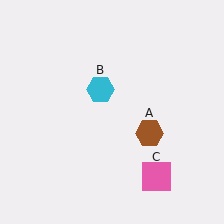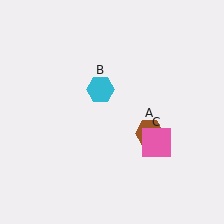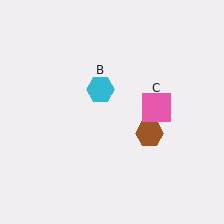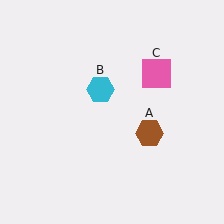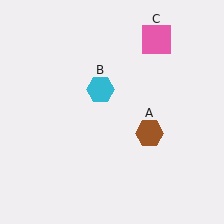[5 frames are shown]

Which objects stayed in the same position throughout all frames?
Brown hexagon (object A) and cyan hexagon (object B) remained stationary.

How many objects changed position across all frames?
1 object changed position: pink square (object C).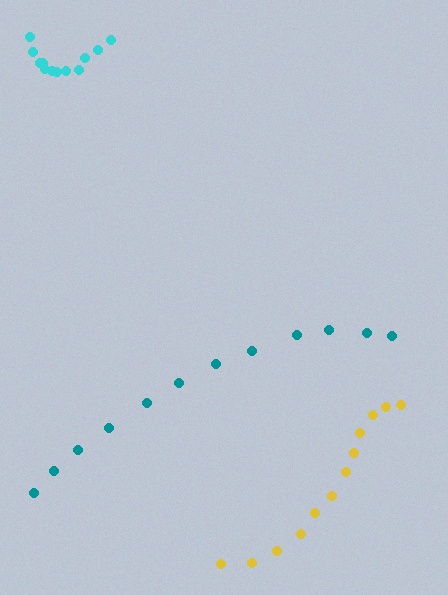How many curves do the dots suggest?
There are 3 distinct paths.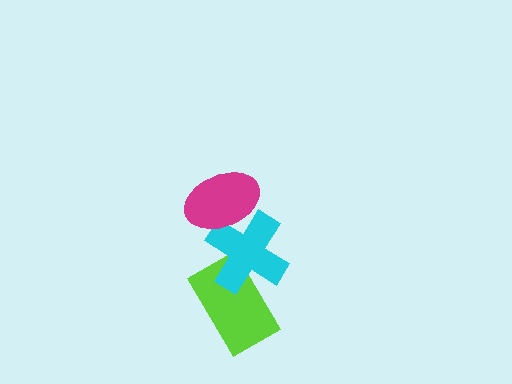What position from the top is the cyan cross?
The cyan cross is 2nd from the top.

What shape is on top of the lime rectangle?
The cyan cross is on top of the lime rectangle.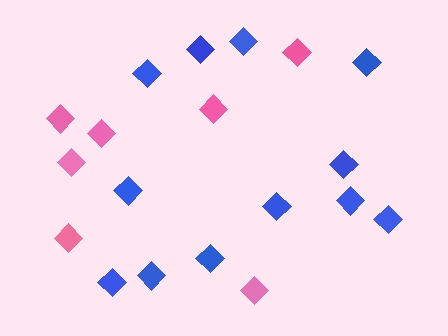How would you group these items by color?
There are 2 groups: one group of blue diamonds (12) and one group of pink diamonds (7).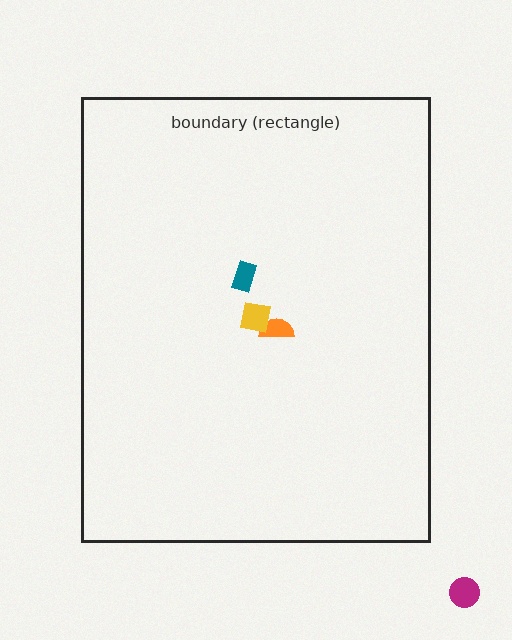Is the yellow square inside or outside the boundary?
Inside.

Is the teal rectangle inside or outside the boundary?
Inside.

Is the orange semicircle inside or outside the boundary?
Inside.